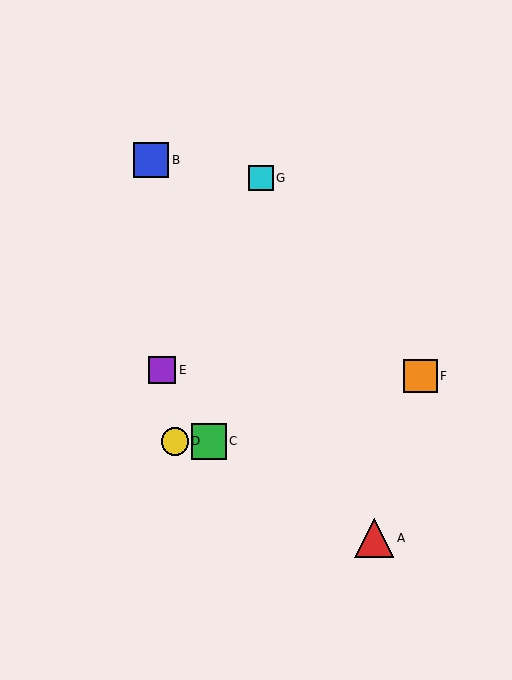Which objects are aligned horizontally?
Objects C, D are aligned horizontally.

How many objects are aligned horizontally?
2 objects (C, D) are aligned horizontally.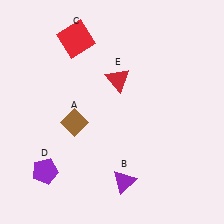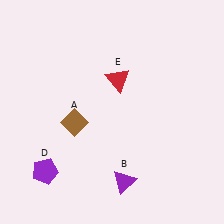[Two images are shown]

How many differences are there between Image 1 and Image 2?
There is 1 difference between the two images.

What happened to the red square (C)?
The red square (C) was removed in Image 2. It was in the top-left area of Image 1.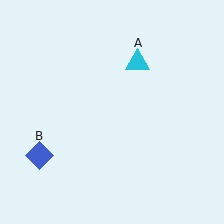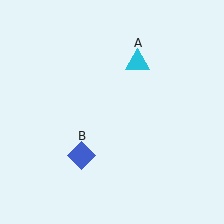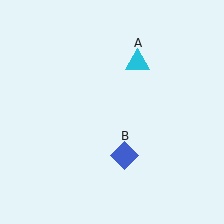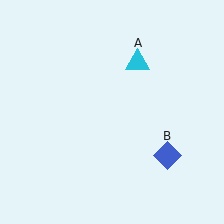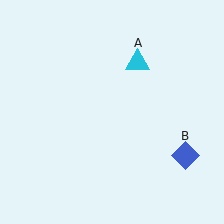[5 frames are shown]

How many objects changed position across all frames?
1 object changed position: blue diamond (object B).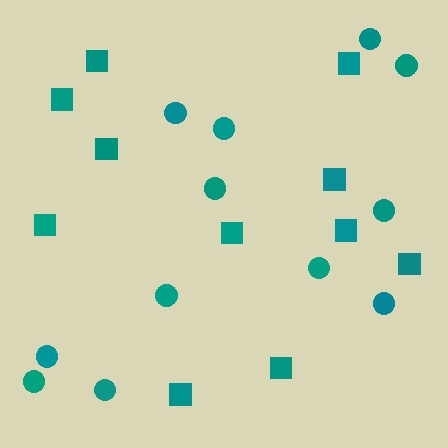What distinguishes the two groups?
There are 2 groups: one group of squares (11) and one group of circles (12).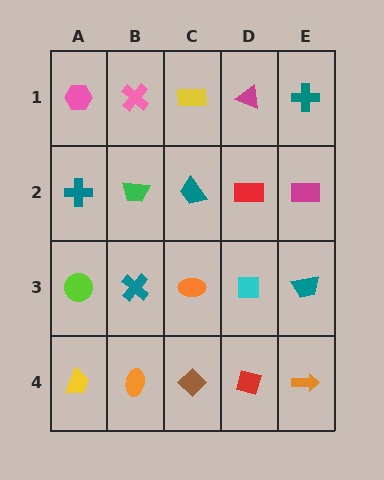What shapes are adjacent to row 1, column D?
A red rectangle (row 2, column D), a yellow rectangle (row 1, column C), a teal cross (row 1, column E).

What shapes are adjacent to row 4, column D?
A cyan square (row 3, column D), a brown diamond (row 4, column C), an orange arrow (row 4, column E).